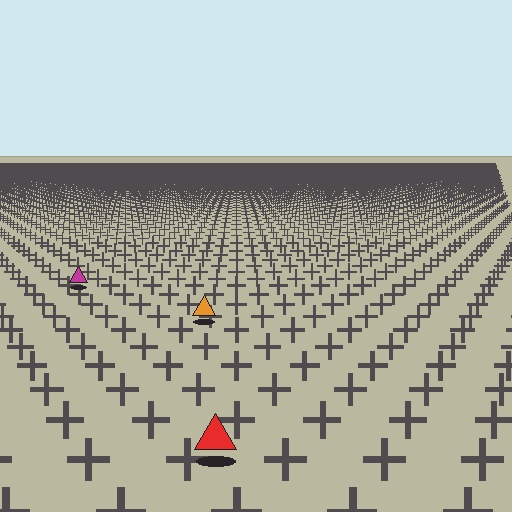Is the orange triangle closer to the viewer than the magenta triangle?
Yes. The orange triangle is closer — you can tell from the texture gradient: the ground texture is coarser near it.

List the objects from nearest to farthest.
From nearest to farthest: the red triangle, the orange triangle, the magenta triangle.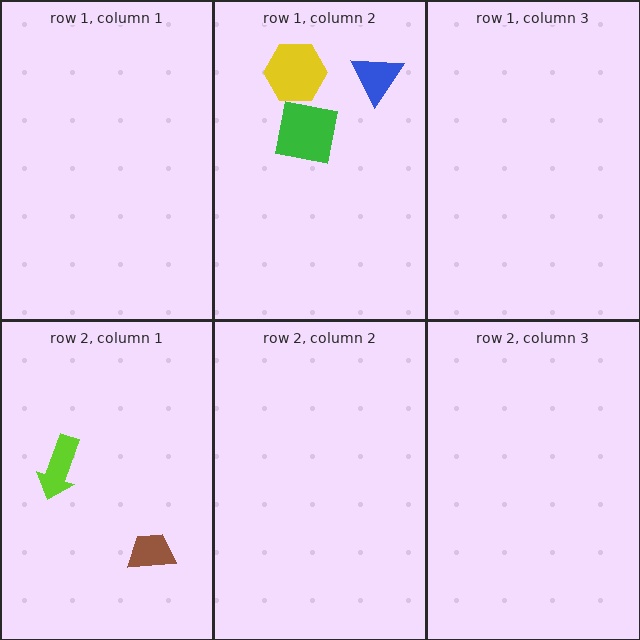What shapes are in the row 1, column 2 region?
The yellow hexagon, the blue triangle, the green square.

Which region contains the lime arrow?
The row 2, column 1 region.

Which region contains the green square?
The row 1, column 2 region.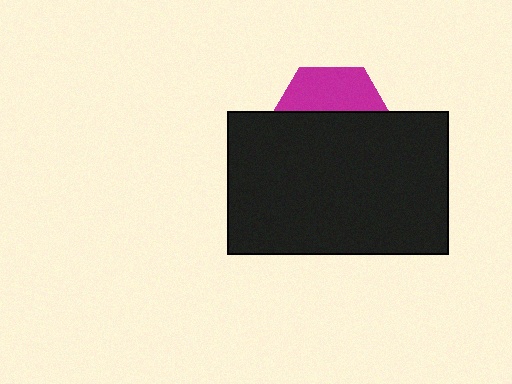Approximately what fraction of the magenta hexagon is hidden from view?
Roughly 64% of the magenta hexagon is hidden behind the black rectangle.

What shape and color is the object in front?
The object in front is a black rectangle.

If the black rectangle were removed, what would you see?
You would see the complete magenta hexagon.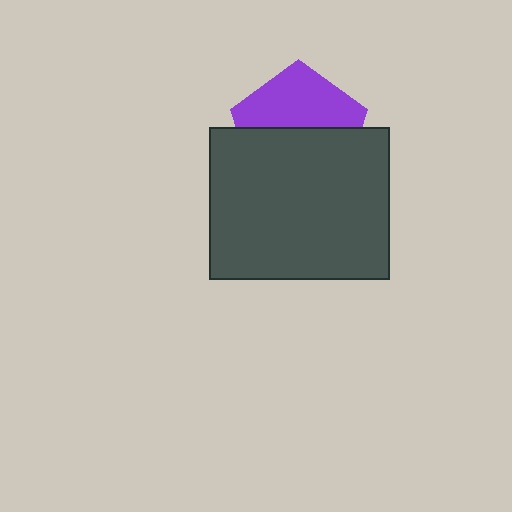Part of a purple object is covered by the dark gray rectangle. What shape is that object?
It is a pentagon.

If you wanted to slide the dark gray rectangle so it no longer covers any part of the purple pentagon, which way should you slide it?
Slide it down — that is the most direct way to separate the two shapes.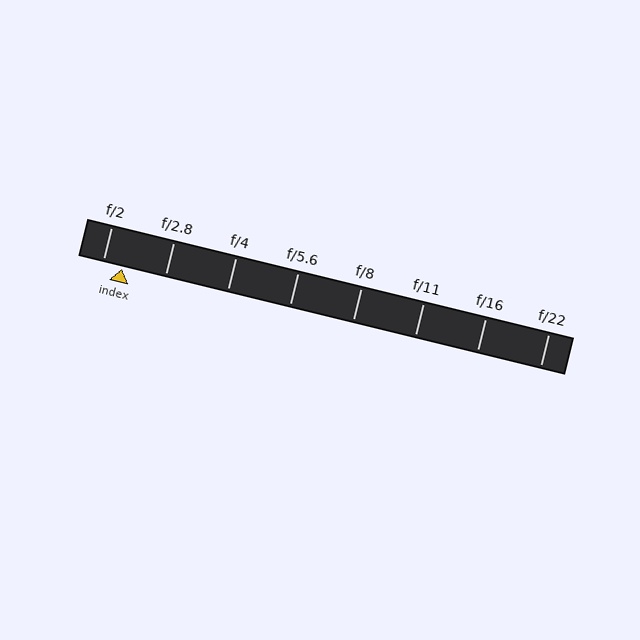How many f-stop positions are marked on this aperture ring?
There are 8 f-stop positions marked.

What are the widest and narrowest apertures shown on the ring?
The widest aperture shown is f/2 and the narrowest is f/22.